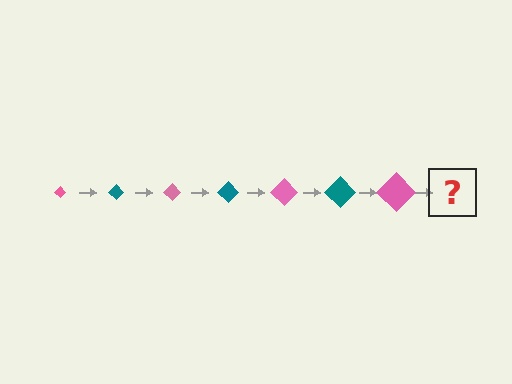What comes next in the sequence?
The next element should be a teal diamond, larger than the previous one.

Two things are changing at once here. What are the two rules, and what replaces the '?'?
The two rules are that the diamond grows larger each step and the color cycles through pink and teal. The '?' should be a teal diamond, larger than the previous one.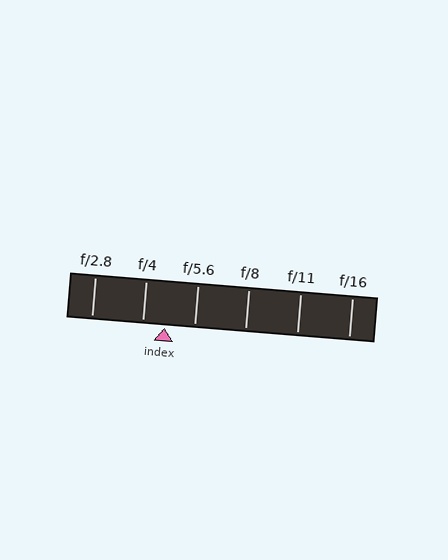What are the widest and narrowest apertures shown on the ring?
The widest aperture shown is f/2.8 and the narrowest is f/16.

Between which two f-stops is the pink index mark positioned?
The index mark is between f/4 and f/5.6.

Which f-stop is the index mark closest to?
The index mark is closest to f/4.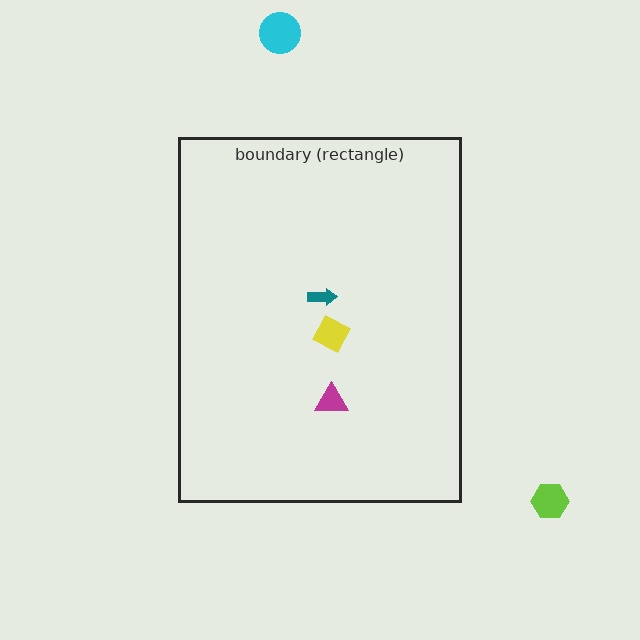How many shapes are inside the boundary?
3 inside, 2 outside.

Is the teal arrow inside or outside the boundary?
Inside.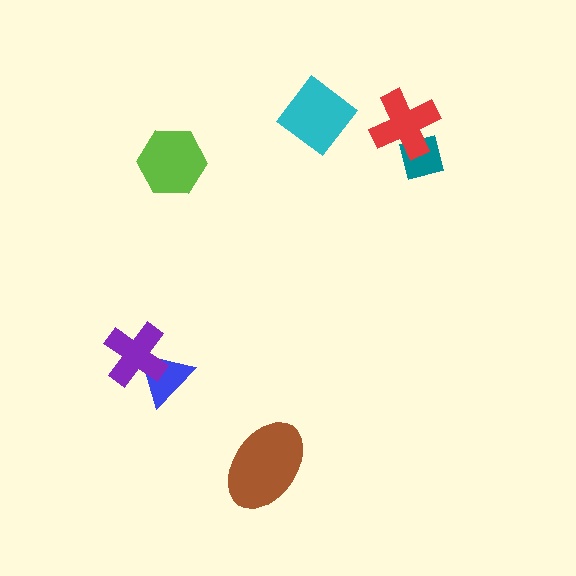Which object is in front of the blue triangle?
The purple cross is in front of the blue triangle.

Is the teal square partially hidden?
Yes, it is partially covered by another shape.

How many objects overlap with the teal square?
1 object overlaps with the teal square.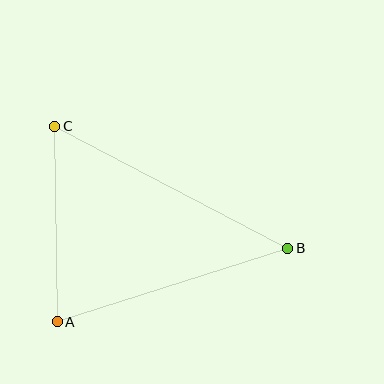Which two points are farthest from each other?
Points B and C are farthest from each other.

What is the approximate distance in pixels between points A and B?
The distance between A and B is approximately 242 pixels.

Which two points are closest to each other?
Points A and C are closest to each other.